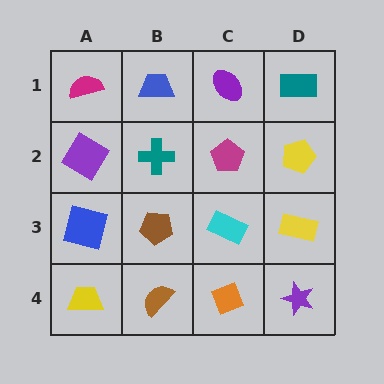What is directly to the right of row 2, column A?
A teal cross.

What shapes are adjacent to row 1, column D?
A yellow pentagon (row 2, column D), a purple ellipse (row 1, column C).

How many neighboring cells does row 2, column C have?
4.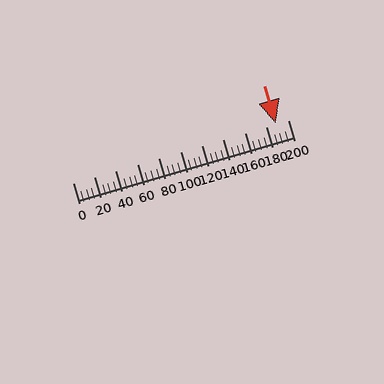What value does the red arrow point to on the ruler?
The red arrow points to approximately 189.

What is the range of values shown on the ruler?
The ruler shows values from 0 to 200.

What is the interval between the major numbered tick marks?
The major tick marks are spaced 20 units apart.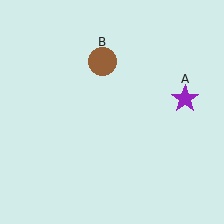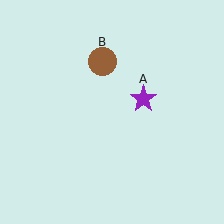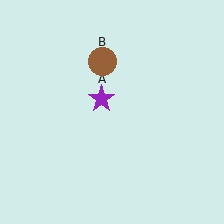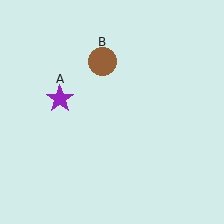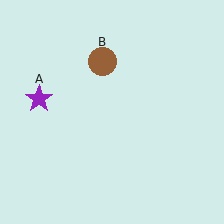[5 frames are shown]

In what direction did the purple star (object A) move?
The purple star (object A) moved left.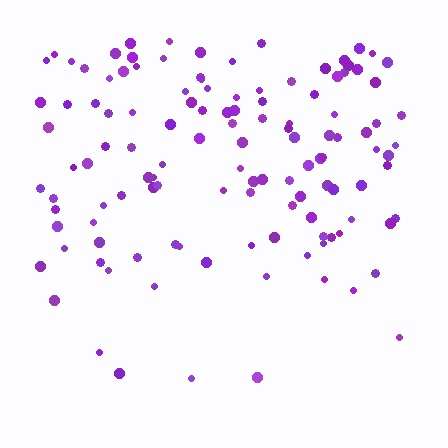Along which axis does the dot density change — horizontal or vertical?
Vertical.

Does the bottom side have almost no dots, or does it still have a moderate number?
Still a moderate number, just noticeably fewer than the top.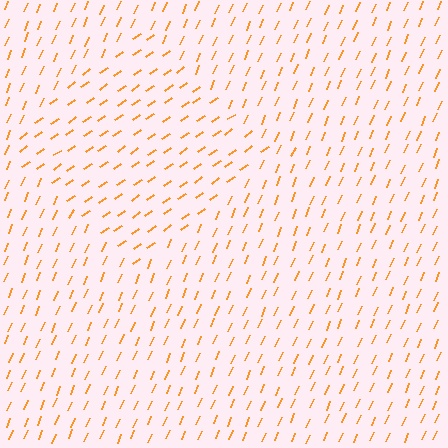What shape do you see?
I see a diamond.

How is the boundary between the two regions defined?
The boundary is defined purely by a change in line orientation (approximately 31 degrees difference). All lines are the same color and thickness.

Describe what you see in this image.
The image is filled with small orange line segments. A diamond region in the image has lines oriented differently from the surrounding lines, creating a visible texture boundary.